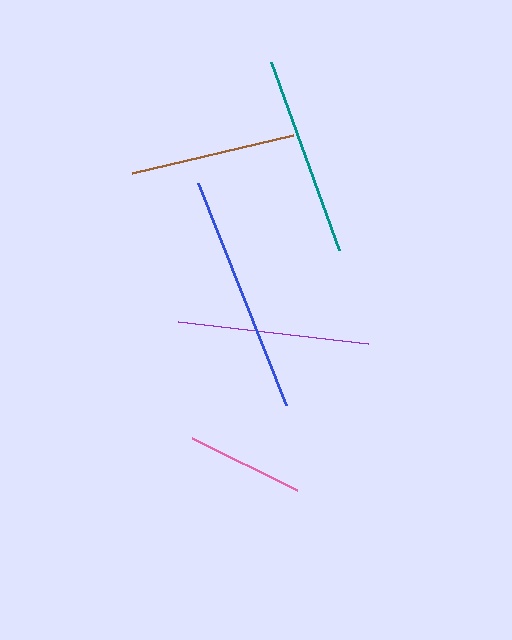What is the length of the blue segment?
The blue segment is approximately 239 pixels long.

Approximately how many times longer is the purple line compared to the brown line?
The purple line is approximately 1.2 times the length of the brown line.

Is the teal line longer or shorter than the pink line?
The teal line is longer than the pink line.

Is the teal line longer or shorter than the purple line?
The teal line is longer than the purple line.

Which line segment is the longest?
The blue line is the longest at approximately 239 pixels.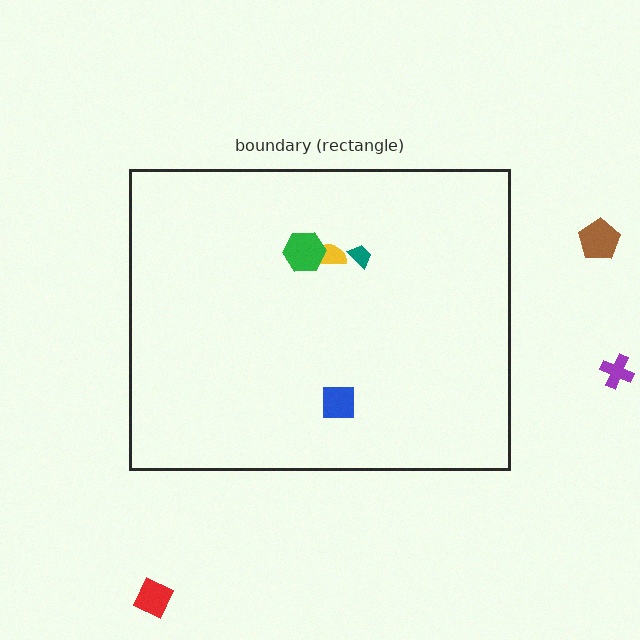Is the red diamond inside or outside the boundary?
Outside.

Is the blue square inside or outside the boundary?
Inside.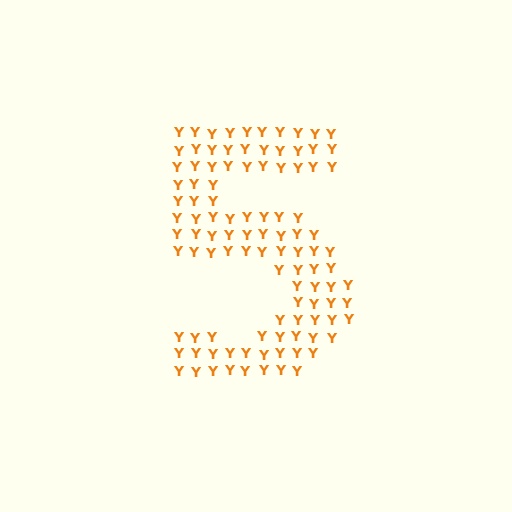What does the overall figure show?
The overall figure shows the digit 5.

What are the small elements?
The small elements are letter Y's.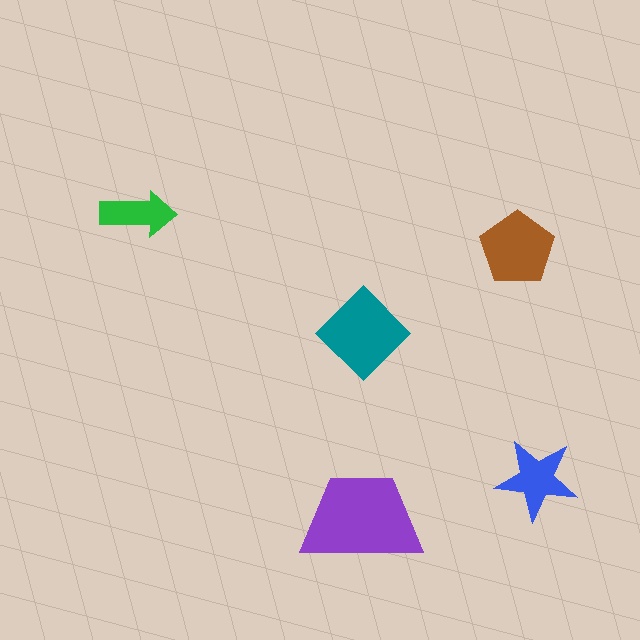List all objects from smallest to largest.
The green arrow, the blue star, the brown pentagon, the teal diamond, the purple trapezoid.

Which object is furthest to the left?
The green arrow is leftmost.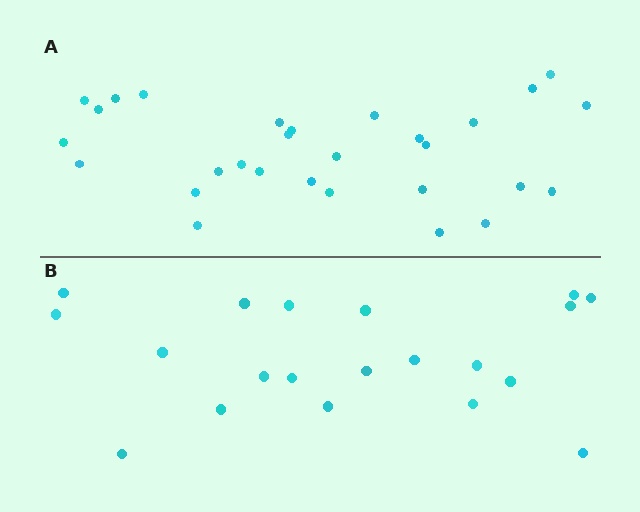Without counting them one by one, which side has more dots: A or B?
Region A (the top region) has more dots.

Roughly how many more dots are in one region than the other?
Region A has roughly 8 or so more dots than region B.